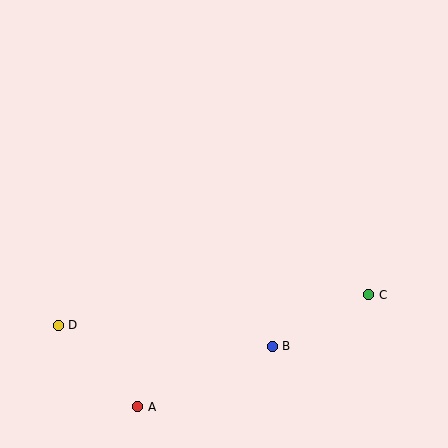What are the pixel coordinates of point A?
Point A is at (138, 407).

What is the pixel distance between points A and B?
The distance between A and B is 148 pixels.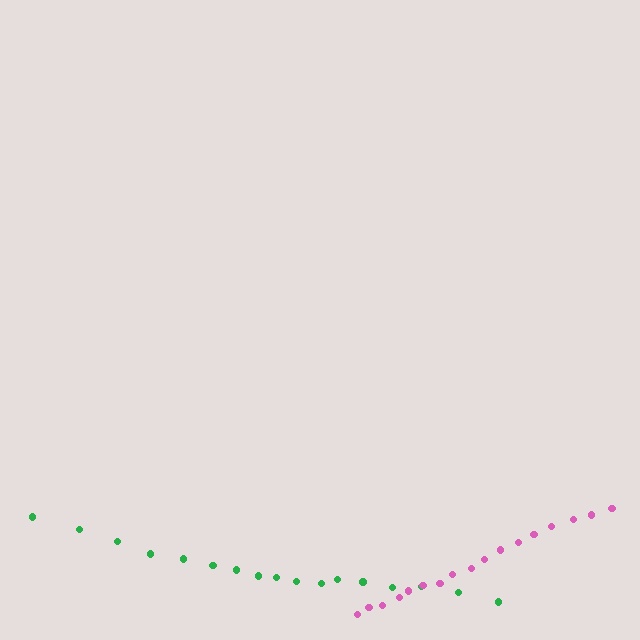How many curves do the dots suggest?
There are 2 distinct paths.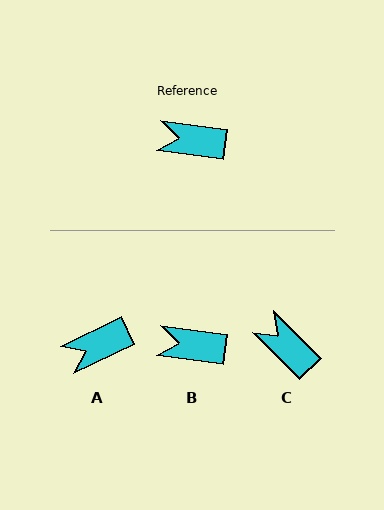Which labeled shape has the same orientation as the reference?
B.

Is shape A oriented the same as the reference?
No, it is off by about 34 degrees.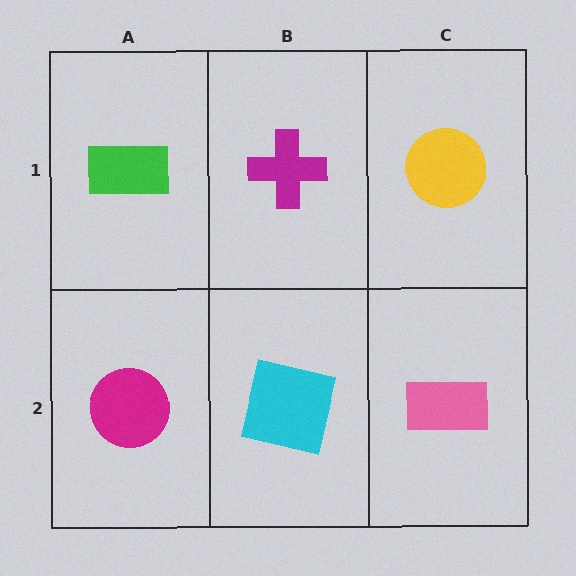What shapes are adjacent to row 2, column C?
A yellow circle (row 1, column C), a cyan square (row 2, column B).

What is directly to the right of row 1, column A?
A magenta cross.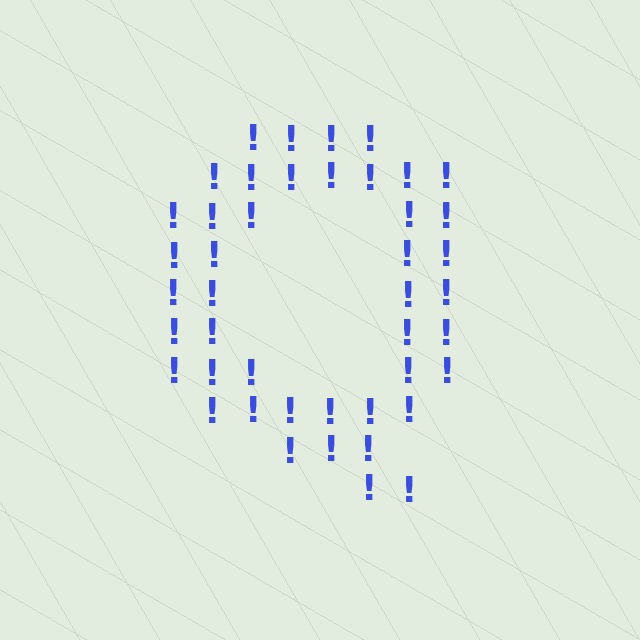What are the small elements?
The small elements are exclamation marks.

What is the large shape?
The large shape is the letter Q.